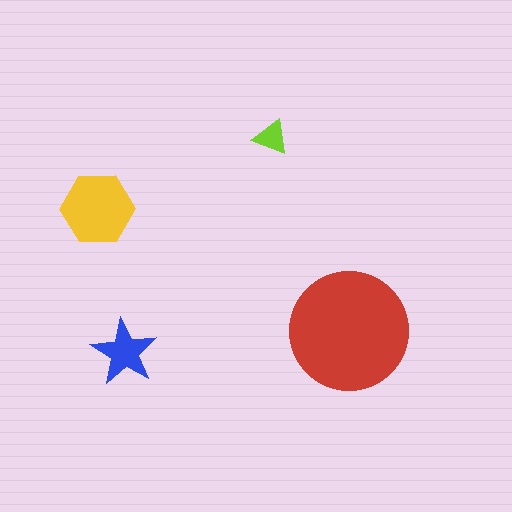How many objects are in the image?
There are 4 objects in the image.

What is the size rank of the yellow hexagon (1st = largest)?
2nd.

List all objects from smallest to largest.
The lime triangle, the blue star, the yellow hexagon, the red circle.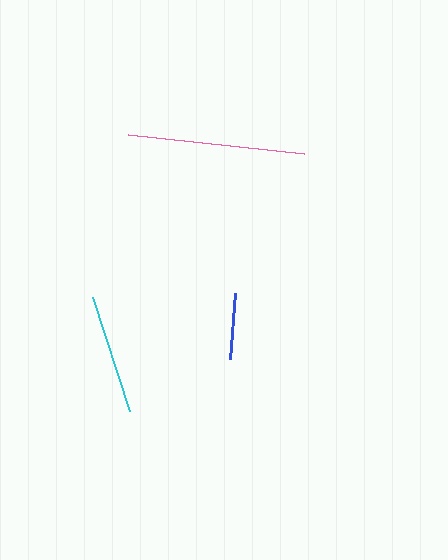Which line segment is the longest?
The pink line is the longest at approximately 177 pixels.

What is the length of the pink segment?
The pink segment is approximately 177 pixels long.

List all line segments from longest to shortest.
From longest to shortest: pink, cyan, blue.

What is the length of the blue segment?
The blue segment is approximately 67 pixels long.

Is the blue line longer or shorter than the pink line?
The pink line is longer than the blue line.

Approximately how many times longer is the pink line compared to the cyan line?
The pink line is approximately 1.5 times the length of the cyan line.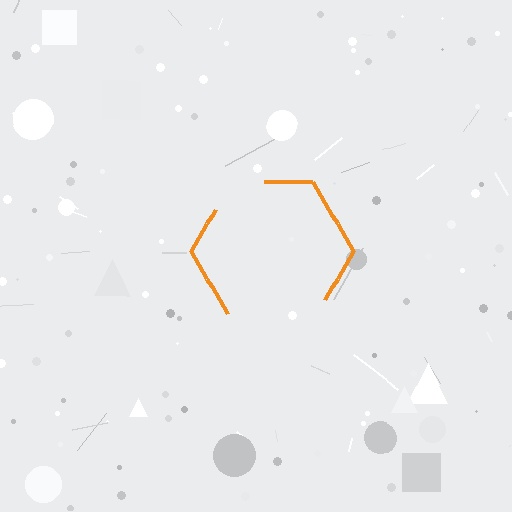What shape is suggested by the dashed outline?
The dashed outline suggests a hexagon.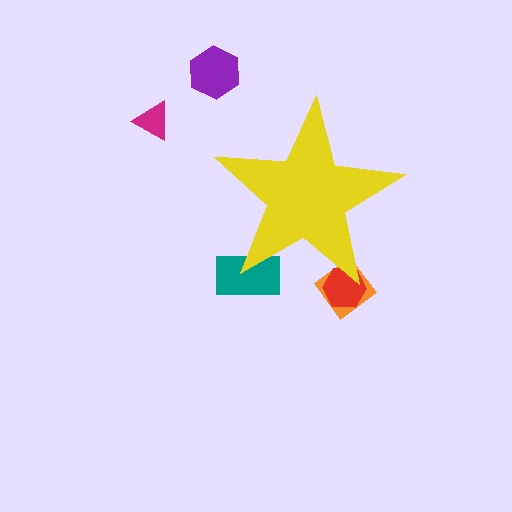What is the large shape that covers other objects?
A yellow star.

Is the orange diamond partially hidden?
Yes, the orange diamond is partially hidden behind the yellow star.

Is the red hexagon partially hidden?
Yes, the red hexagon is partially hidden behind the yellow star.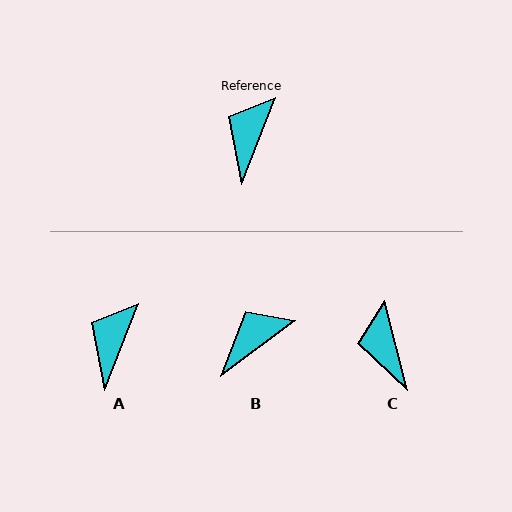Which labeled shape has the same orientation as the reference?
A.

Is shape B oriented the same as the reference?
No, it is off by about 32 degrees.